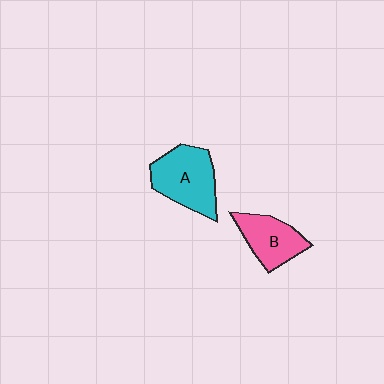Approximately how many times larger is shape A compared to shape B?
Approximately 1.3 times.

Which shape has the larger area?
Shape A (cyan).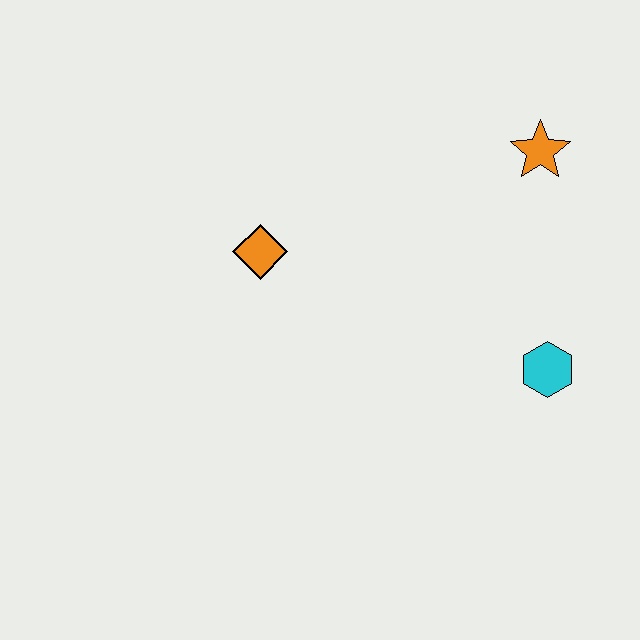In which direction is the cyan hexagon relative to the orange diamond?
The cyan hexagon is to the right of the orange diamond.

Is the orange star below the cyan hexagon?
No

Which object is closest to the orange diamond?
The orange star is closest to the orange diamond.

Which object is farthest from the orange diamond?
The cyan hexagon is farthest from the orange diamond.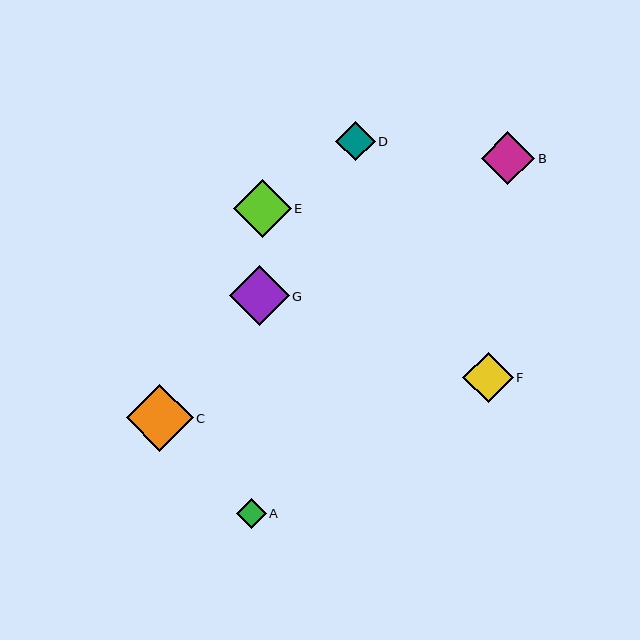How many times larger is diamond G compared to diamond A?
Diamond G is approximately 2.0 times the size of diamond A.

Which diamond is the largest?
Diamond C is the largest with a size of approximately 67 pixels.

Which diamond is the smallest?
Diamond A is the smallest with a size of approximately 29 pixels.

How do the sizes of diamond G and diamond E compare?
Diamond G and diamond E are approximately the same size.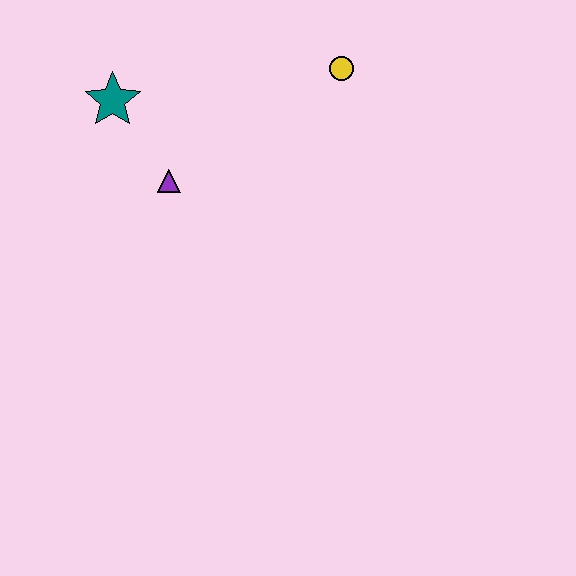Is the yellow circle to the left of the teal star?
No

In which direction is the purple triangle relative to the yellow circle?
The purple triangle is to the left of the yellow circle.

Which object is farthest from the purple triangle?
The yellow circle is farthest from the purple triangle.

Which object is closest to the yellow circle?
The purple triangle is closest to the yellow circle.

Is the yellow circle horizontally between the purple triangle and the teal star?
No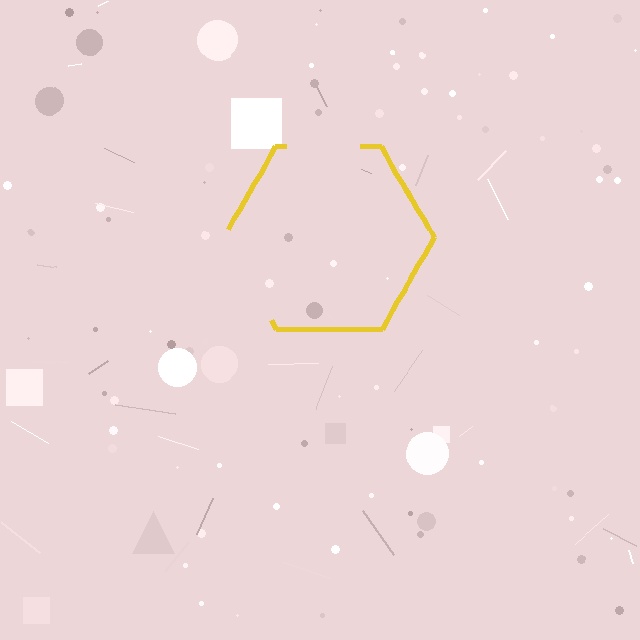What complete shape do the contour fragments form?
The contour fragments form a hexagon.